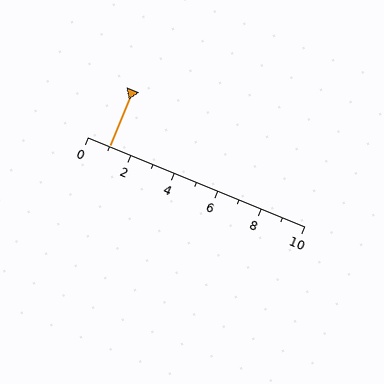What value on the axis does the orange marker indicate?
The marker indicates approximately 1.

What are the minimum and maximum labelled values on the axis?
The axis runs from 0 to 10.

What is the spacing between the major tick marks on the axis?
The major ticks are spaced 2 apart.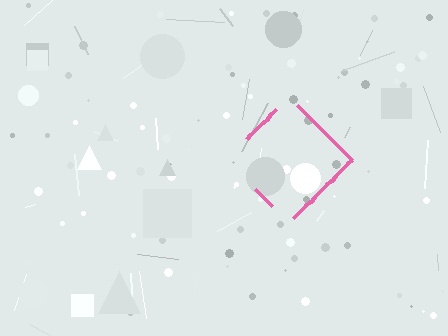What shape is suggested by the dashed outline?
The dashed outline suggests a diamond.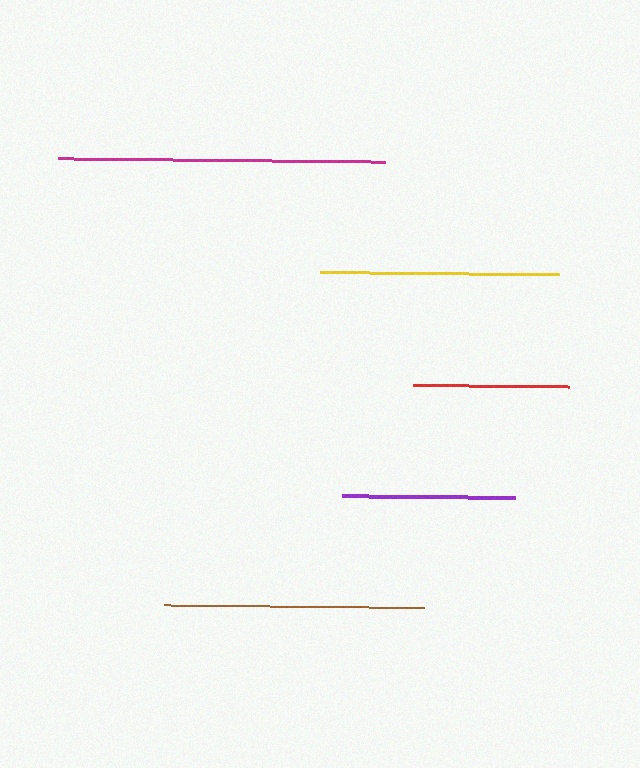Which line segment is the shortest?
The red line is the shortest at approximately 156 pixels.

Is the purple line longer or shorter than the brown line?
The brown line is longer than the purple line.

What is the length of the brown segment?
The brown segment is approximately 261 pixels long.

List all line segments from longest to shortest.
From longest to shortest: magenta, brown, yellow, purple, red.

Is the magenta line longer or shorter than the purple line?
The magenta line is longer than the purple line.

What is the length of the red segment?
The red segment is approximately 156 pixels long.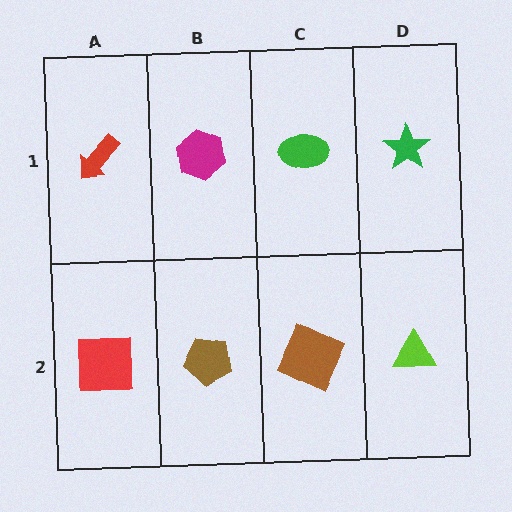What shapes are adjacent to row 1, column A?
A red square (row 2, column A), a magenta hexagon (row 1, column B).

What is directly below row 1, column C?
A brown square.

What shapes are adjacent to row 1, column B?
A brown pentagon (row 2, column B), a red arrow (row 1, column A), a green ellipse (row 1, column C).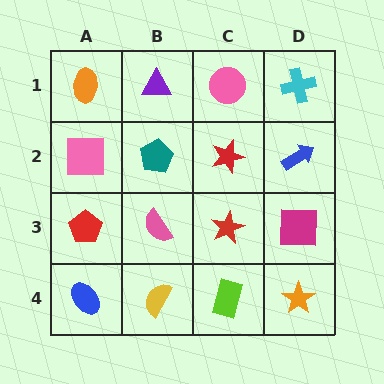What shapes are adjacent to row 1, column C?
A red star (row 2, column C), a purple triangle (row 1, column B), a cyan cross (row 1, column D).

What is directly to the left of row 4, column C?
A yellow semicircle.